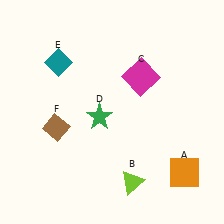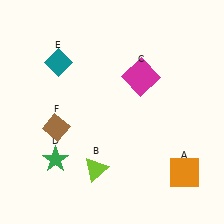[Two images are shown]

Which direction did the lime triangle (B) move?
The lime triangle (B) moved left.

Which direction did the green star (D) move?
The green star (D) moved left.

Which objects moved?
The objects that moved are: the lime triangle (B), the green star (D).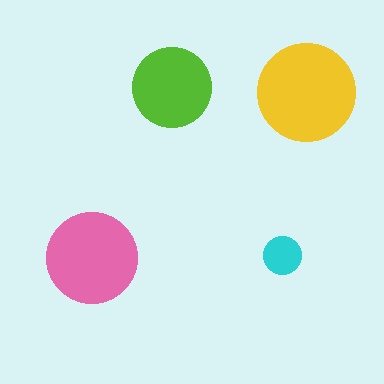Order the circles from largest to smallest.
the yellow one, the pink one, the lime one, the cyan one.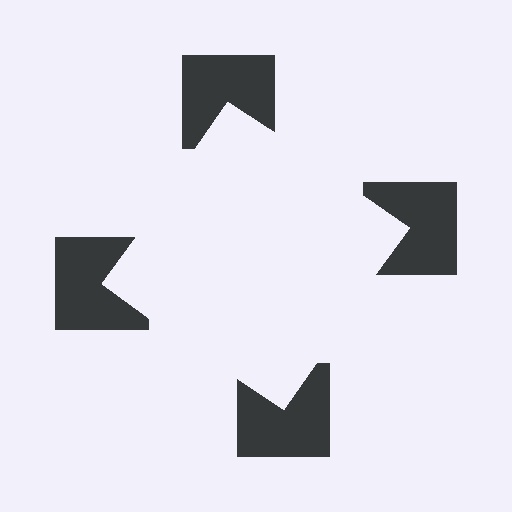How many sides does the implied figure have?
4 sides.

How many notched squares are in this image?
There are 4 — one at each vertex of the illusory square.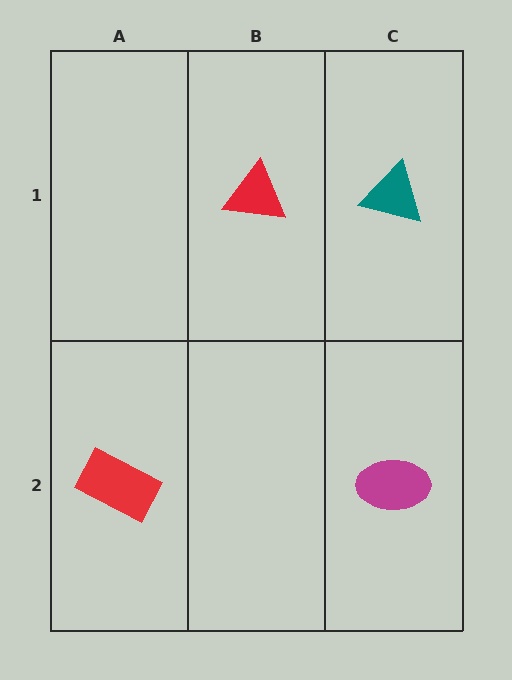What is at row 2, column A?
A red rectangle.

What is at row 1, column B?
A red triangle.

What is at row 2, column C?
A magenta ellipse.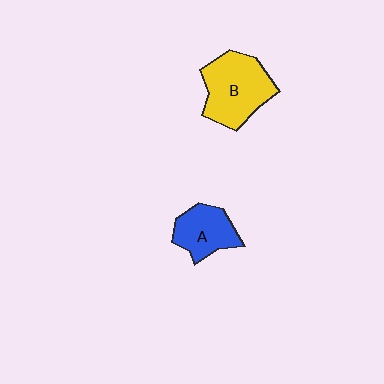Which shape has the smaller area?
Shape A (blue).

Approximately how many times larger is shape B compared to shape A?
Approximately 1.6 times.